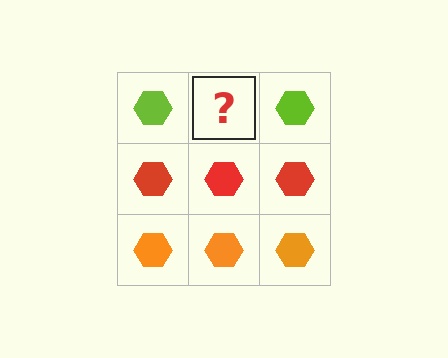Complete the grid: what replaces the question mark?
The question mark should be replaced with a lime hexagon.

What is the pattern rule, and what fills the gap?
The rule is that each row has a consistent color. The gap should be filled with a lime hexagon.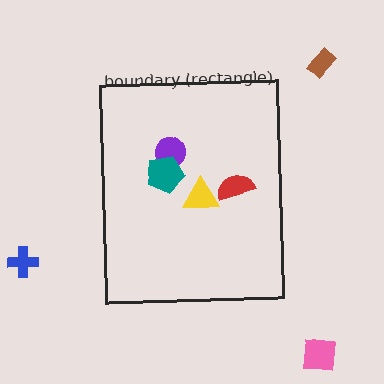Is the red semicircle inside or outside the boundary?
Inside.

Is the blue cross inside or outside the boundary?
Outside.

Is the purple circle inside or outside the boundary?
Inside.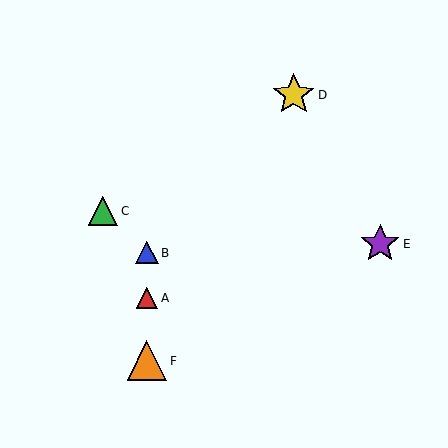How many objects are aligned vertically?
3 objects (A, B, F) are aligned vertically.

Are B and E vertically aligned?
No, B is at x≈147 and E is at x≈380.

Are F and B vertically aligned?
Yes, both are at x≈147.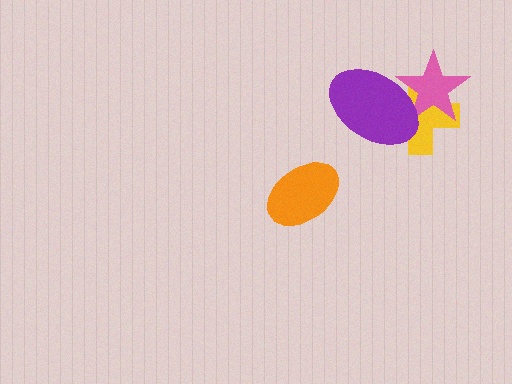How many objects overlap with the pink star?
2 objects overlap with the pink star.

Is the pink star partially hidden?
Yes, it is partially covered by another shape.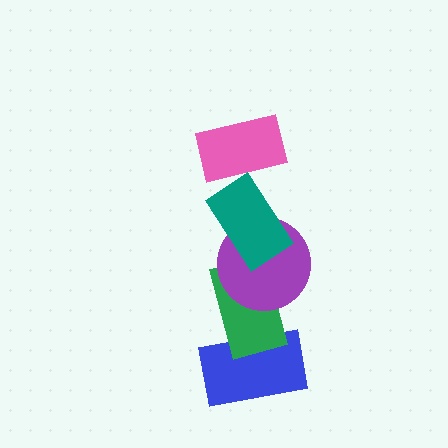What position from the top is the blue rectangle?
The blue rectangle is 5th from the top.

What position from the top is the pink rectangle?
The pink rectangle is 1st from the top.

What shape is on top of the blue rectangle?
The green rectangle is on top of the blue rectangle.